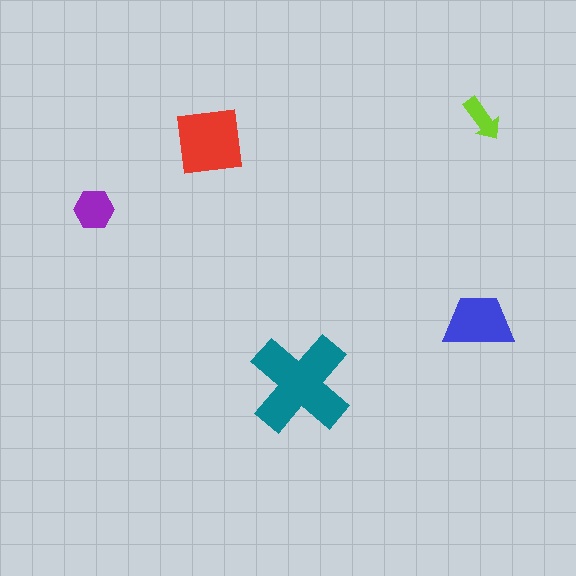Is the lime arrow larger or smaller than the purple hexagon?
Smaller.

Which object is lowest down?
The teal cross is bottommost.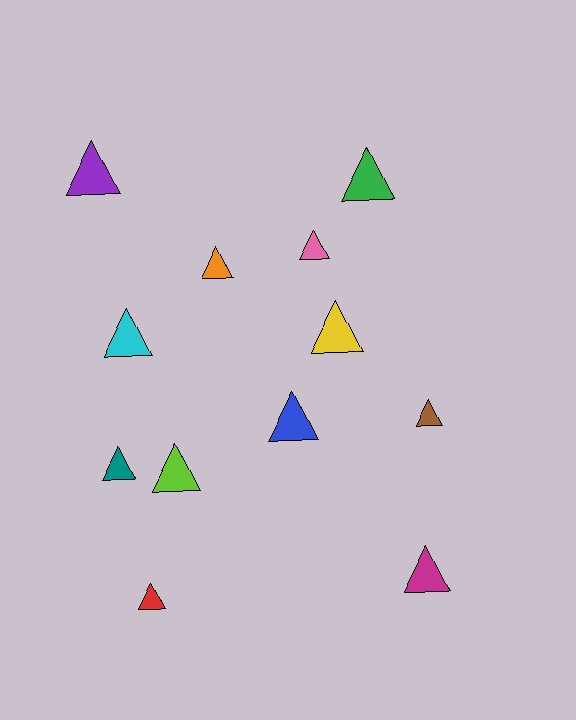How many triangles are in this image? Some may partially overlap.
There are 12 triangles.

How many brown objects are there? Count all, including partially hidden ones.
There is 1 brown object.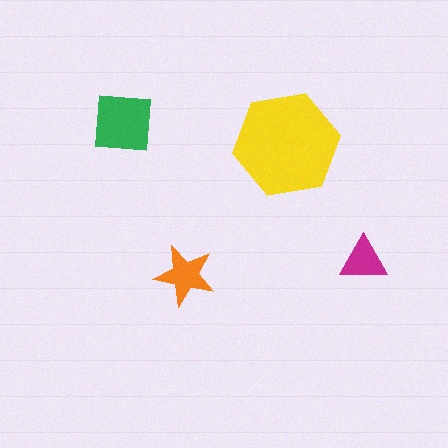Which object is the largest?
The yellow hexagon.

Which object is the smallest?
The magenta triangle.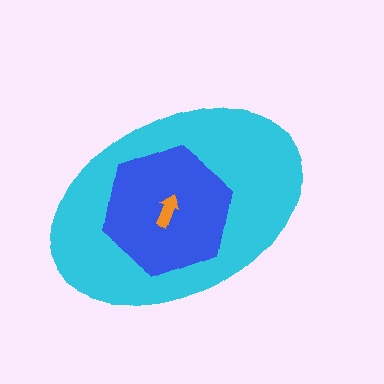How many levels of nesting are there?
3.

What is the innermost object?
The orange arrow.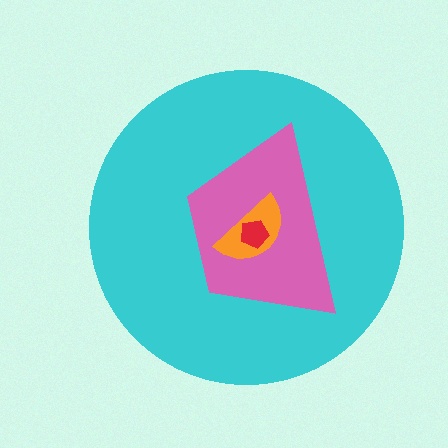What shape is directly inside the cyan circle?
The pink trapezoid.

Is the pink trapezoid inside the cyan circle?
Yes.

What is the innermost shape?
The red pentagon.